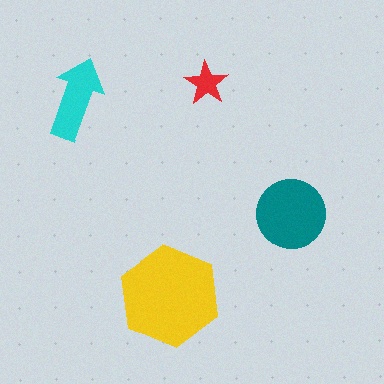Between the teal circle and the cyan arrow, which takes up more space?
The teal circle.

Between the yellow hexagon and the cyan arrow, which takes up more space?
The yellow hexagon.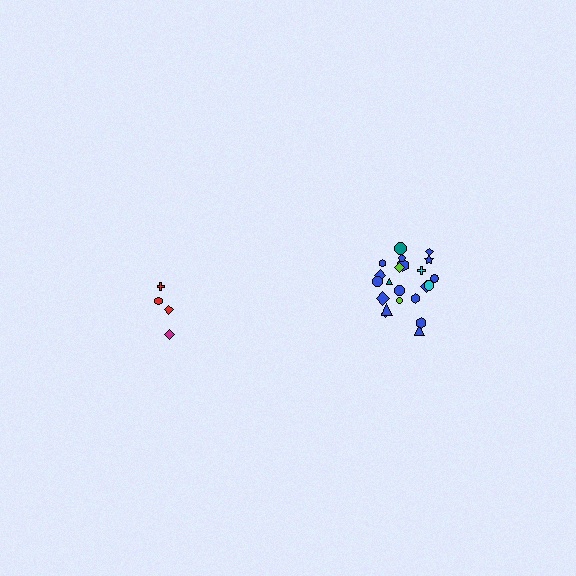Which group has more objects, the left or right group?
The right group.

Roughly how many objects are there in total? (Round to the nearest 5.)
Roughly 25 objects in total.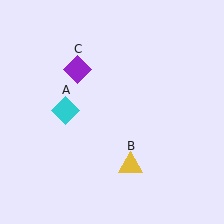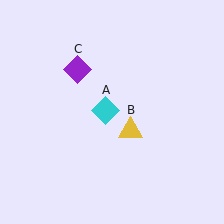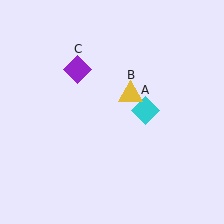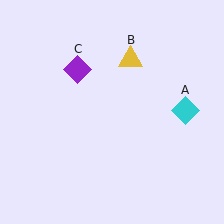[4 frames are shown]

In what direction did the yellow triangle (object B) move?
The yellow triangle (object B) moved up.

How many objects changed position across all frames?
2 objects changed position: cyan diamond (object A), yellow triangle (object B).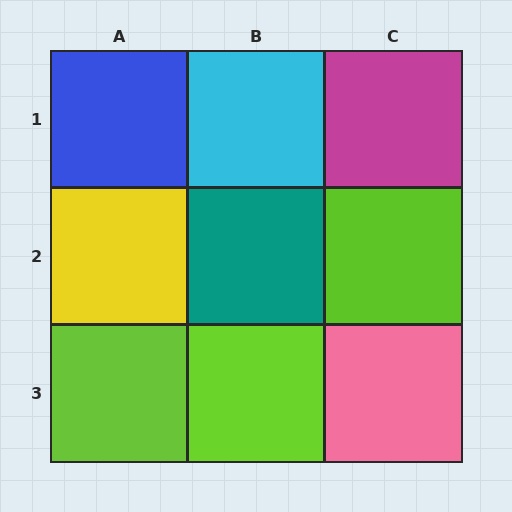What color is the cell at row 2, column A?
Yellow.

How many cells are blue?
1 cell is blue.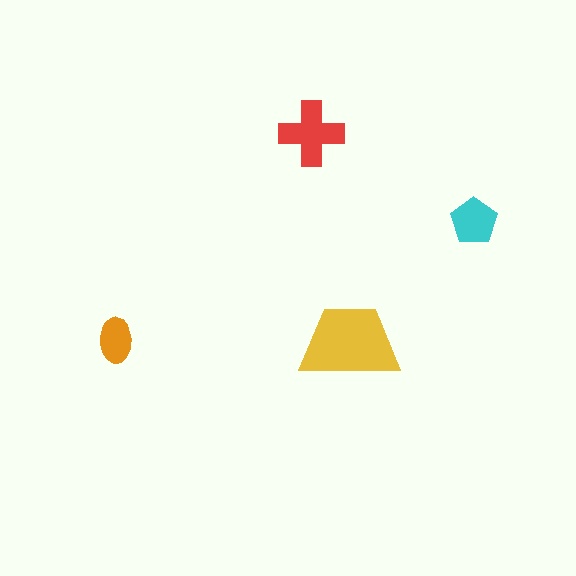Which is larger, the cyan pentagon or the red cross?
The red cross.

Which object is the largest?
The yellow trapezoid.